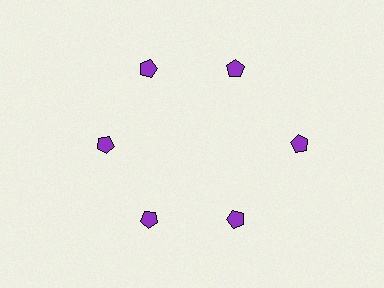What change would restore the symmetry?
The symmetry would be restored by moving it inward, back onto the ring so that all 6 pentagons sit at equal angles and equal distance from the center.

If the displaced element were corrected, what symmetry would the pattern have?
It would have 6-fold rotational symmetry — the pattern would map onto itself every 60 degrees.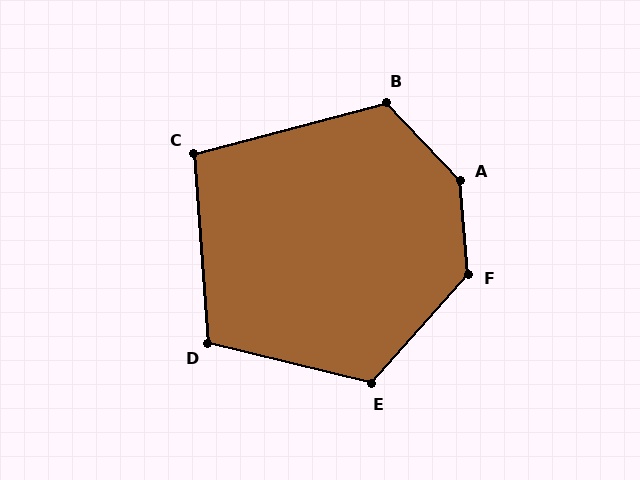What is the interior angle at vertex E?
Approximately 118 degrees (obtuse).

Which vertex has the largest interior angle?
A, at approximately 141 degrees.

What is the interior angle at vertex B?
Approximately 119 degrees (obtuse).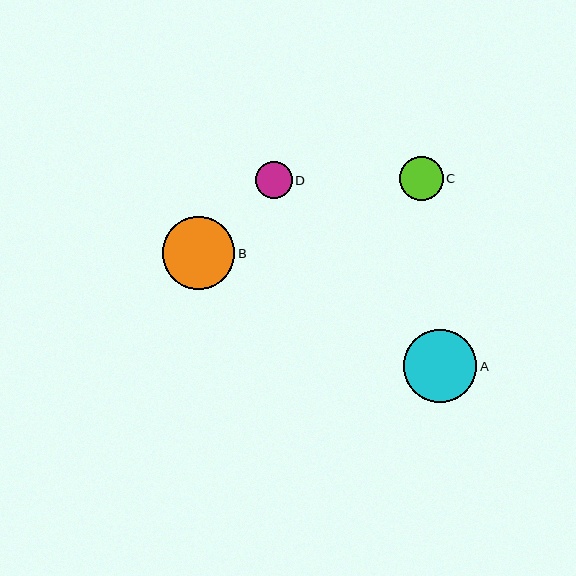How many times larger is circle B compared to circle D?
Circle B is approximately 2.0 times the size of circle D.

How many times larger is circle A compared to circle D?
Circle A is approximately 2.0 times the size of circle D.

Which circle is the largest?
Circle A is the largest with a size of approximately 73 pixels.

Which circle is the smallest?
Circle D is the smallest with a size of approximately 37 pixels.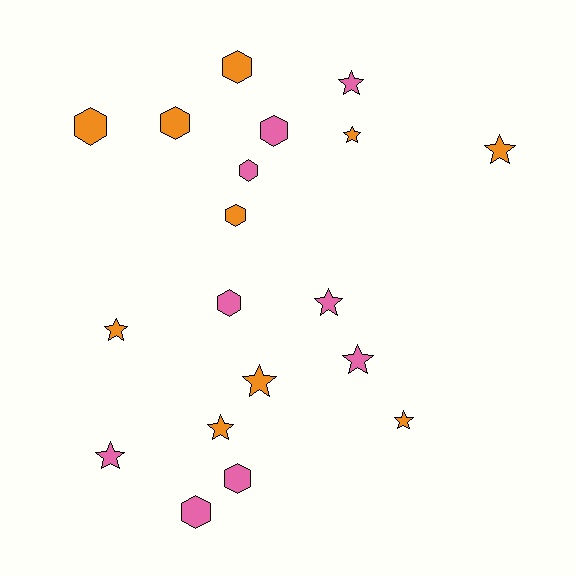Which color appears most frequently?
Orange, with 10 objects.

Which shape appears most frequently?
Star, with 10 objects.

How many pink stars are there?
There are 4 pink stars.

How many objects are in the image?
There are 19 objects.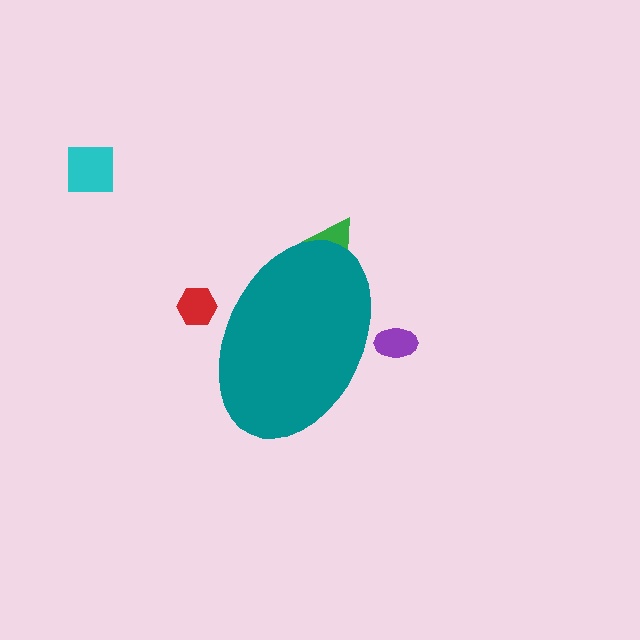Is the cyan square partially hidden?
No, the cyan square is fully visible.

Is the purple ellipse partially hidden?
Yes, the purple ellipse is partially hidden behind the teal ellipse.